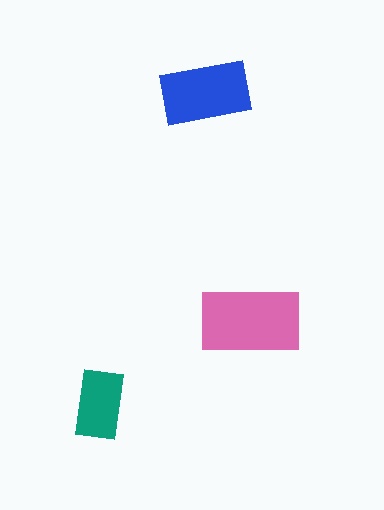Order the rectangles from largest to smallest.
the pink one, the blue one, the teal one.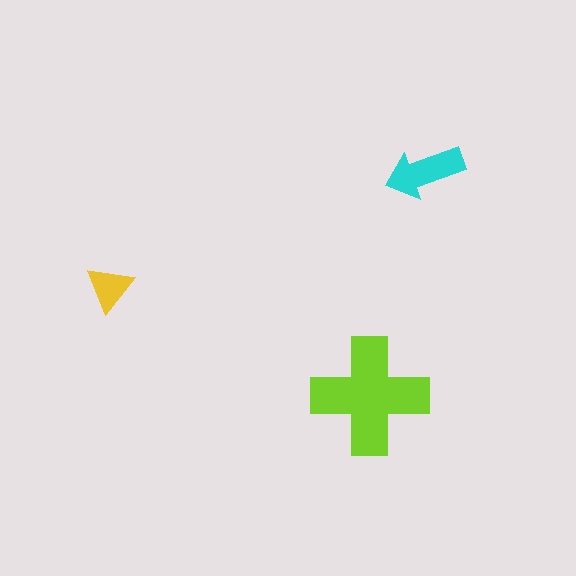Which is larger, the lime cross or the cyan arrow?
The lime cross.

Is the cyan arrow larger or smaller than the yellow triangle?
Larger.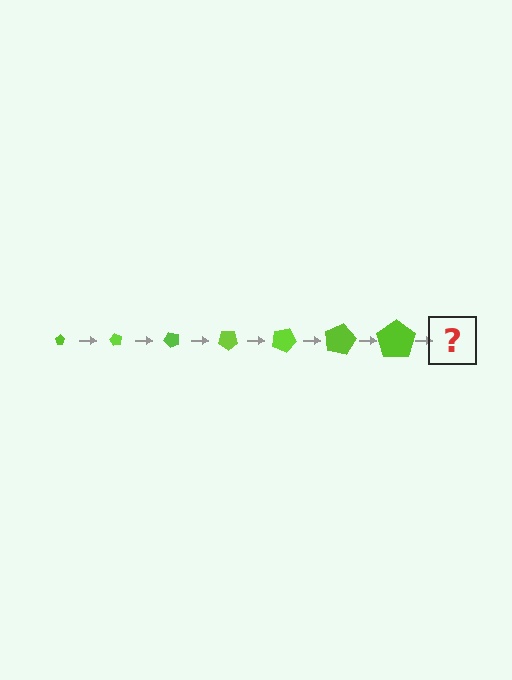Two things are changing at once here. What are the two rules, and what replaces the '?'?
The two rules are that the pentagon grows larger each step and it rotates 60 degrees each step. The '?' should be a pentagon, larger than the previous one and rotated 420 degrees from the start.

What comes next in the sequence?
The next element should be a pentagon, larger than the previous one and rotated 420 degrees from the start.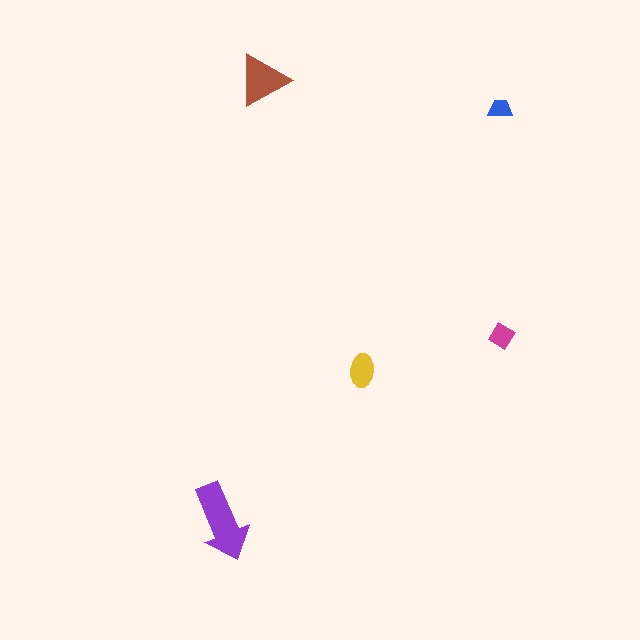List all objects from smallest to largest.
The blue trapezoid, the magenta diamond, the yellow ellipse, the brown triangle, the purple arrow.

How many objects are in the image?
There are 5 objects in the image.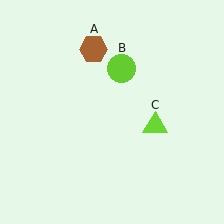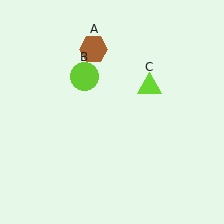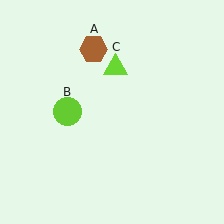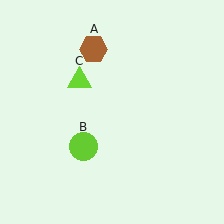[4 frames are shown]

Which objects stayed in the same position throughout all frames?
Brown hexagon (object A) remained stationary.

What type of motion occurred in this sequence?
The lime circle (object B), lime triangle (object C) rotated counterclockwise around the center of the scene.